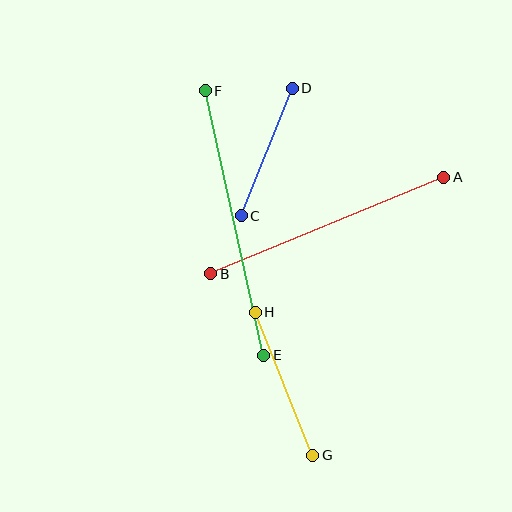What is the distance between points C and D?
The distance is approximately 137 pixels.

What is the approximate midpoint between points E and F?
The midpoint is at approximately (235, 223) pixels.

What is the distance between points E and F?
The distance is approximately 271 pixels.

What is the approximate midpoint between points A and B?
The midpoint is at approximately (327, 226) pixels.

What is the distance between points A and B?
The distance is approximately 252 pixels.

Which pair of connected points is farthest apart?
Points E and F are farthest apart.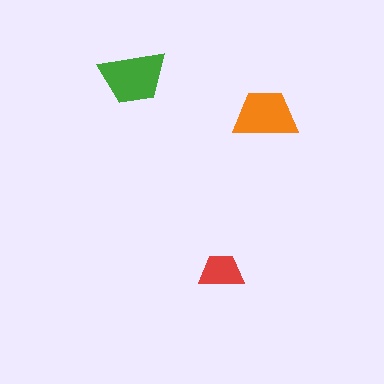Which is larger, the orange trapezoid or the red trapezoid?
The orange one.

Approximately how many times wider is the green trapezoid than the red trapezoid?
About 1.5 times wider.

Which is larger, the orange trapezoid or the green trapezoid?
The green one.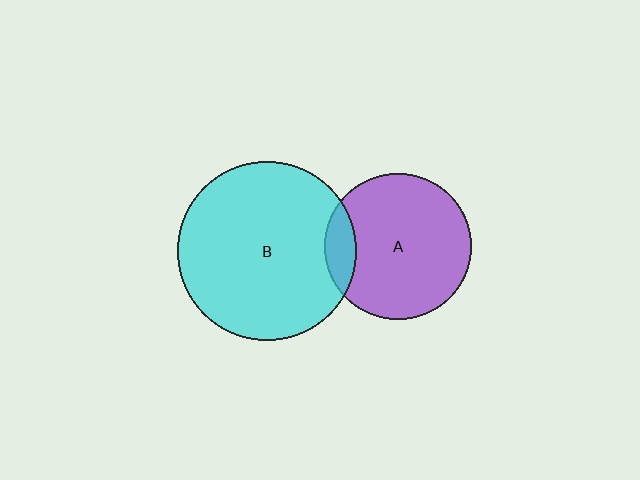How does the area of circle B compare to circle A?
Approximately 1.5 times.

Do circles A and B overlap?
Yes.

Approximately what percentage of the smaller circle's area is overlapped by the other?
Approximately 10%.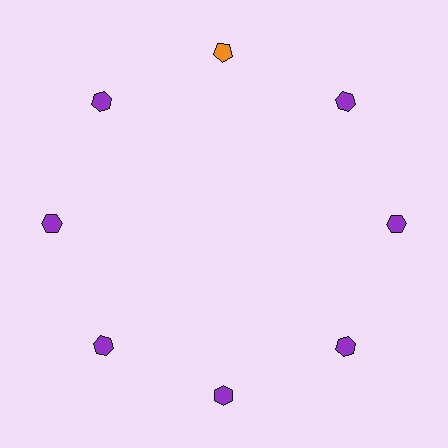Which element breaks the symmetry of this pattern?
The orange pentagon at roughly the 12 o'clock position breaks the symmetry. All other shapes are purple hexagons.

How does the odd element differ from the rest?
It differs in both color (orange instead of purple) and shape (pentagon instead of hexagon).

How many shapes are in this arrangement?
There are 8 shapes arranged in a ring pattern.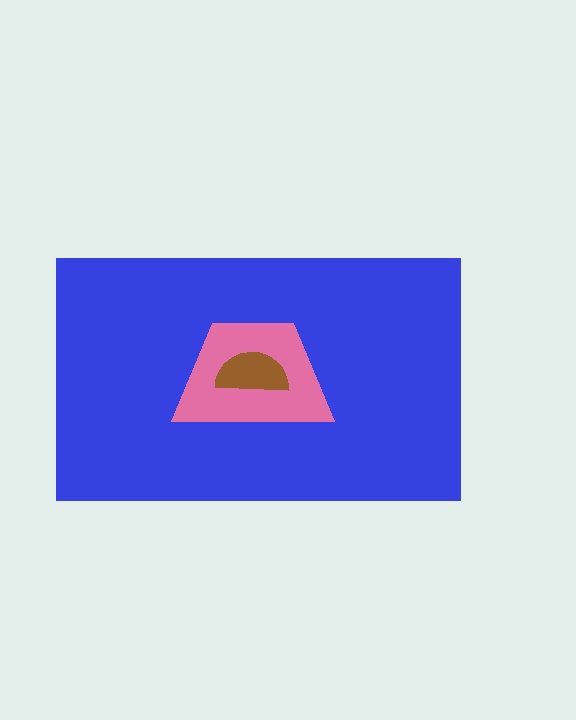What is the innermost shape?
The brown semicircle.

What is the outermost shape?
The blue rectangle.